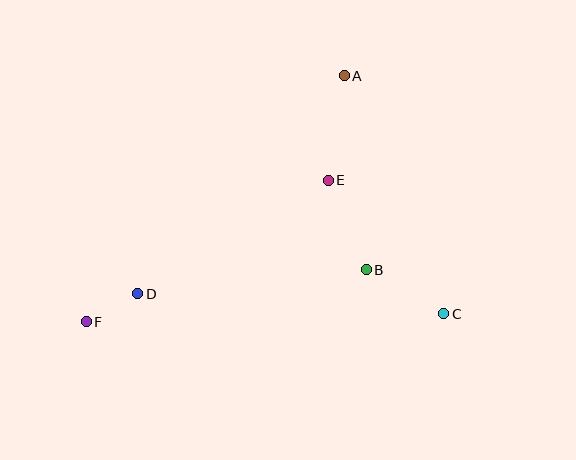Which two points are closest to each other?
Points D and F are closest to each other.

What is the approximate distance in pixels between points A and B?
The distance between A and B is approximately 195 pixels.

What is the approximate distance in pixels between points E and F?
The distance between E and F is approximately 280 pixels.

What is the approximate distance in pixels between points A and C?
The distance between A and C is approximately 258 pixels.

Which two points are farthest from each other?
Points C and F are farthest from each other.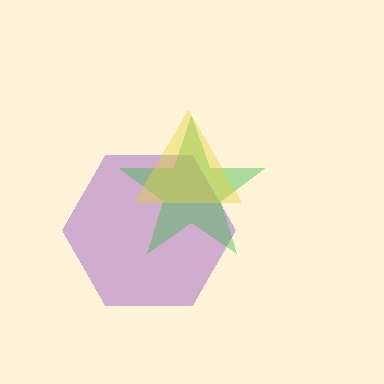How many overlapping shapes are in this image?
There are 3 overlapping shapes in the image.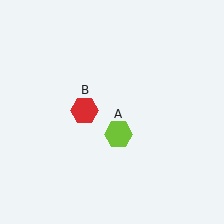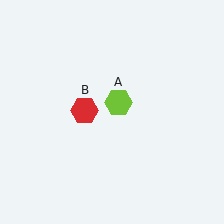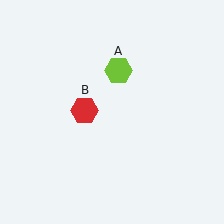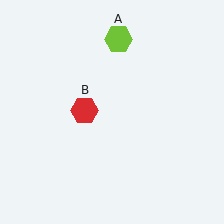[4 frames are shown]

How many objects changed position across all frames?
1 object changed position: lime hexagon (object A).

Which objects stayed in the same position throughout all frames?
Red hexagon (object B) remained stationary.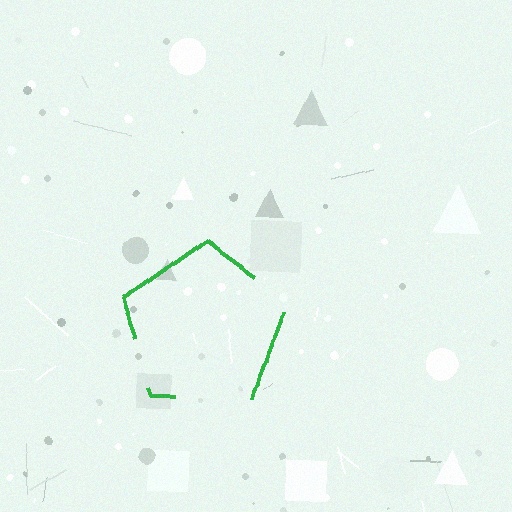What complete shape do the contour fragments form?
The contour fragments form a pentagon.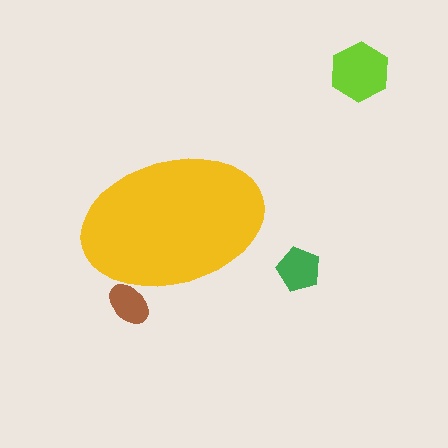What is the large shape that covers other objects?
A yellow ellipse.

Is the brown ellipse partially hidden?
Yes, the brown ellipse is partially hidden behind the yellow ellipse.